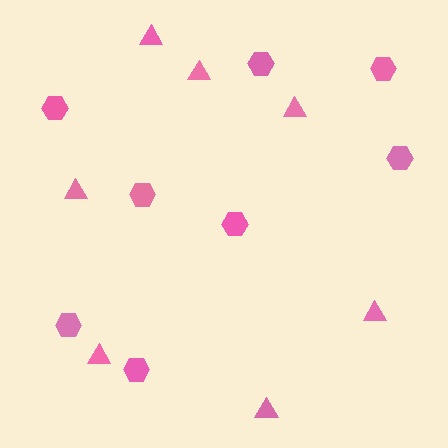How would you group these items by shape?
There are 2 groups: one group of hexagons (8) and one group of triangles (7).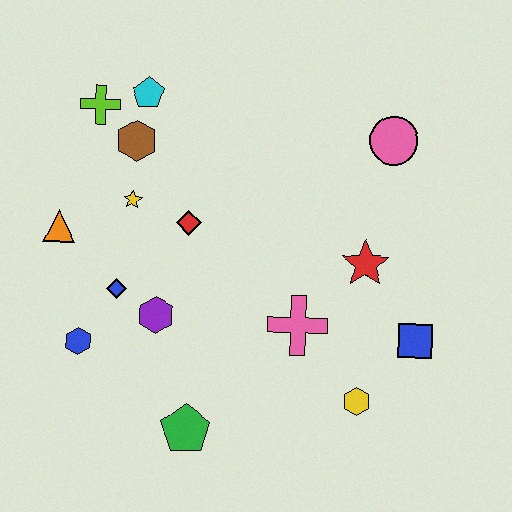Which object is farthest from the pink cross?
The lime cross is farthest from the pink cross.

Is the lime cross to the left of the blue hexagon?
No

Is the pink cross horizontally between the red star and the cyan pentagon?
Yes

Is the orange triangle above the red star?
Yes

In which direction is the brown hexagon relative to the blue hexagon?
The brown hexagon is above the blue hexagon.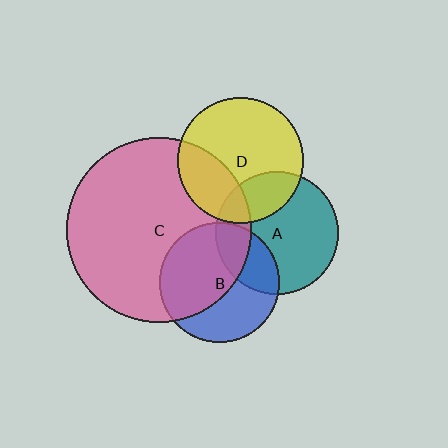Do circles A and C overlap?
Yes.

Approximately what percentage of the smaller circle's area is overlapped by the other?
Approximately 20%.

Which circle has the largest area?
Circle C (pink).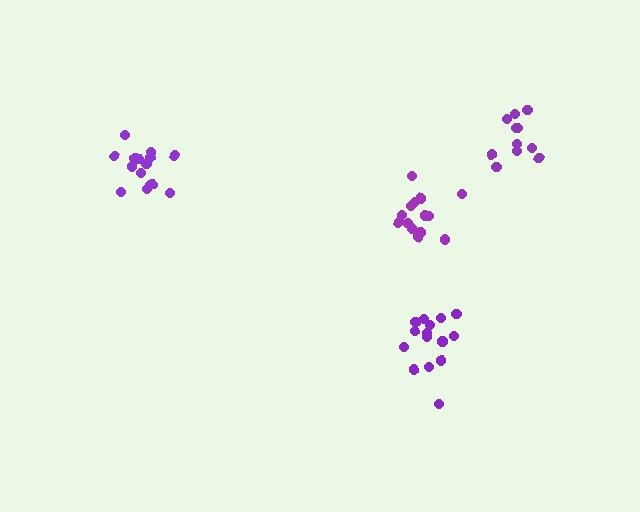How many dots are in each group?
Group 1: 15 dots, Group 2: 11 dots, Group 3: 15 dots, Group 4: 14 dots (55 total).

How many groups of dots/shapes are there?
There are 4 groups.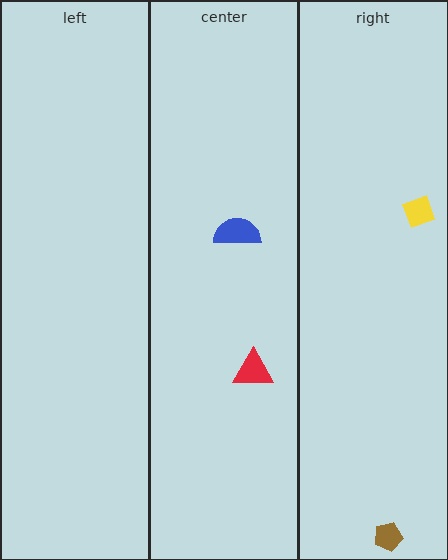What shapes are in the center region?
The red triangle, the blue semicircle.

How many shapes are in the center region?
2.